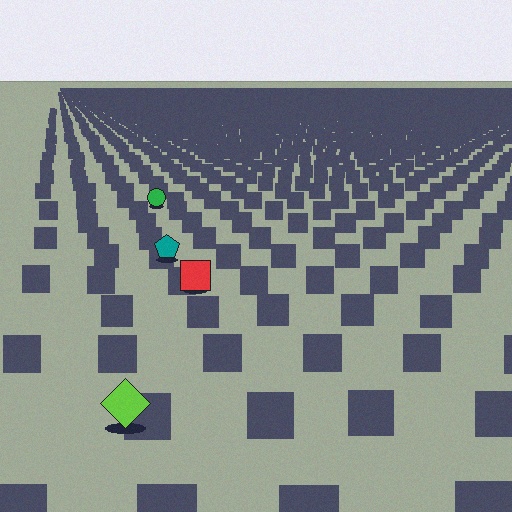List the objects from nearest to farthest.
From nearest to farthest: the lime diamond, the red square, the teal pentagon, the green circle.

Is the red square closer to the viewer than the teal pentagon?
Yes. The red square is closer — you can tell from the texture gradient: the ground texture is coarser near it.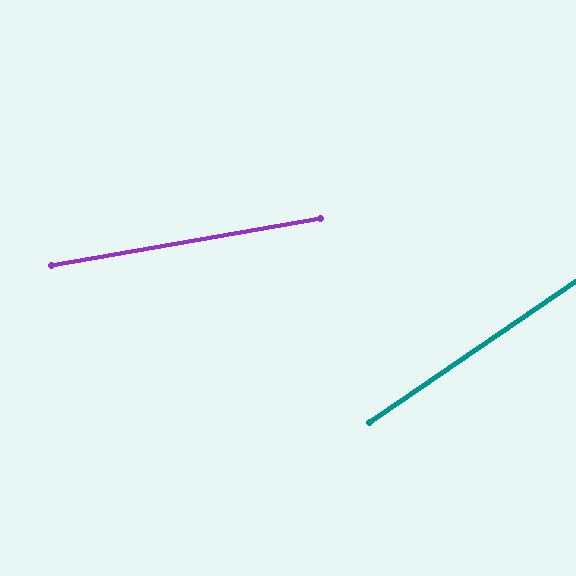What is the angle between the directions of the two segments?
Approximately 25 degrees.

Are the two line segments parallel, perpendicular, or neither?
Neither parallel nor perpendicular — they differ by about 25°.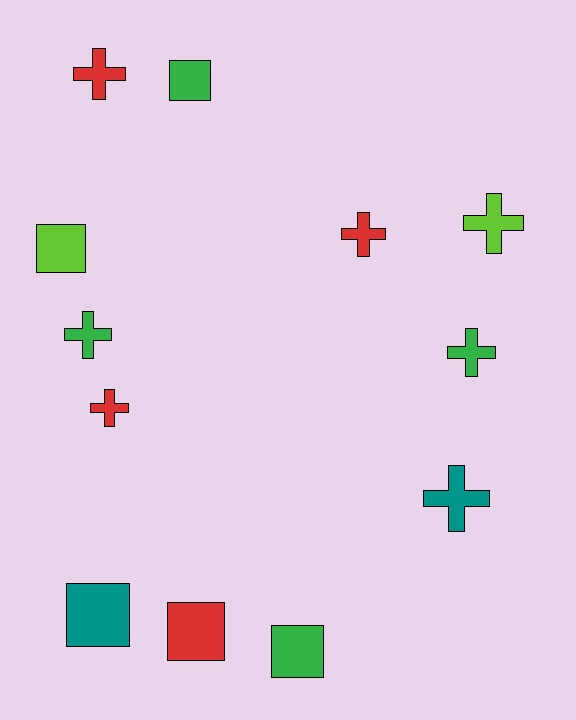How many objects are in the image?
There are 12 objects.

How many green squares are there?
There are 2 green squares.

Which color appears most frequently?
Green, with 4 objects.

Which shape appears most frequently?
Cross, with 7 objects.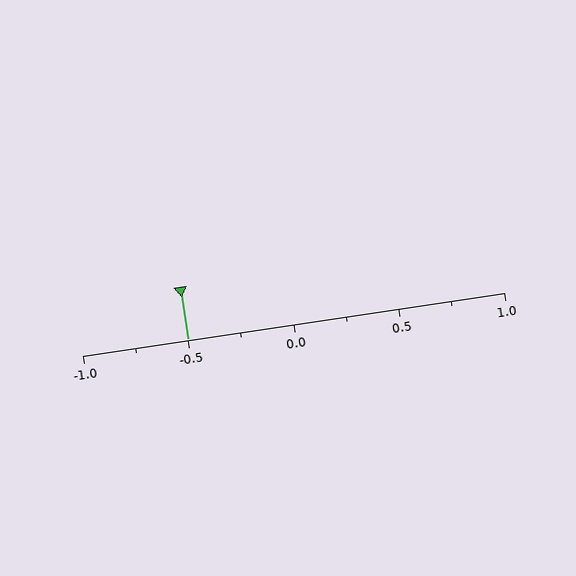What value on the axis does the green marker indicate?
The marker indicates approximately -0.5.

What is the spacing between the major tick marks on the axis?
The major ticks are spaced 0.5 apart.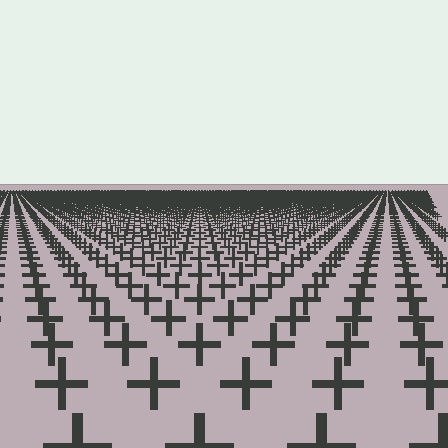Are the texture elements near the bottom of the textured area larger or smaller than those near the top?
Larger. Near the bottom, elements are closer to the viewer and appear at a bigger on-screen size.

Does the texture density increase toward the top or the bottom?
Density increases toward the top.